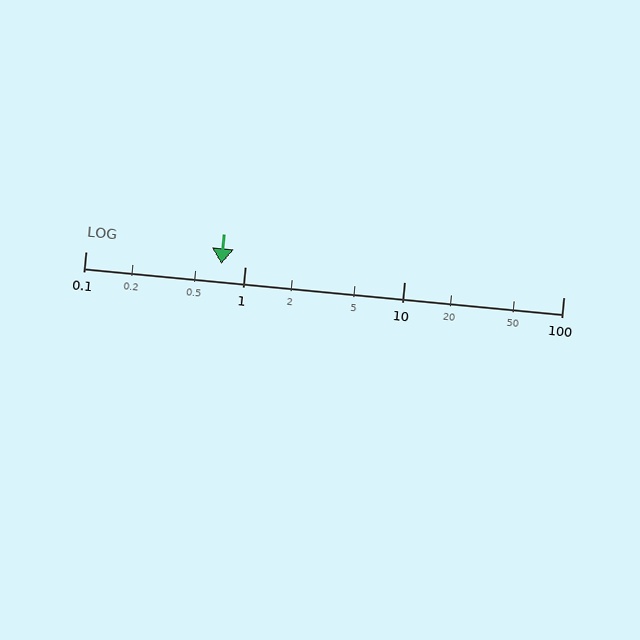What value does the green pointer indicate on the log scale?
The pointer indicates approximately 0.71.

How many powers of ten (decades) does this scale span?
The scale spans 3 decades, from 0.1 to 100.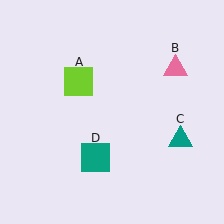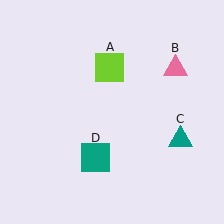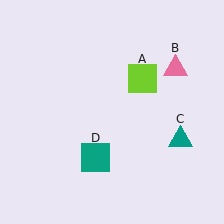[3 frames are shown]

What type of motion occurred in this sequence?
The lime square (object A) rotated clockwise around the center of the scene.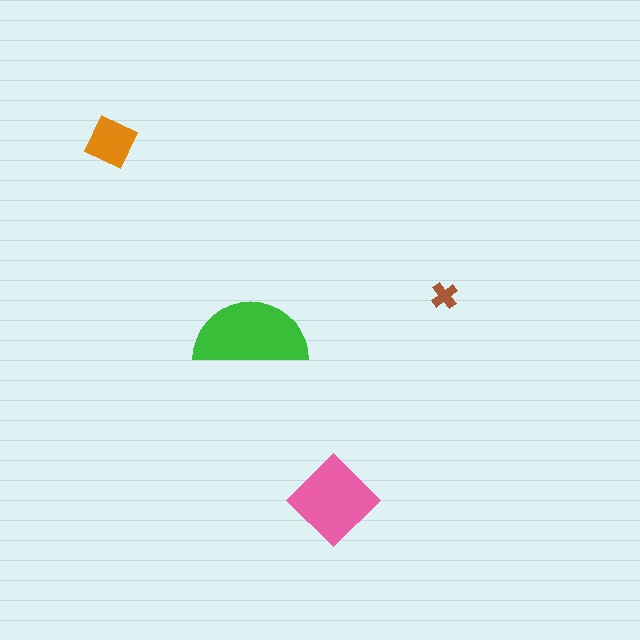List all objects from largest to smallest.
The green semicircle, the pink diamond, the orange square, the brown cross.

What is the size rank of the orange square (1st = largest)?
3rd.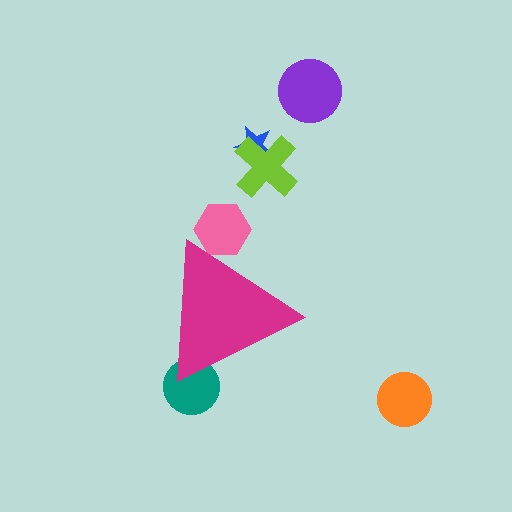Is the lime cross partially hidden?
No, the lime cross is fully visible.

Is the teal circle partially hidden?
Yes, the teal circle is partially hidden behind the magenta triangle.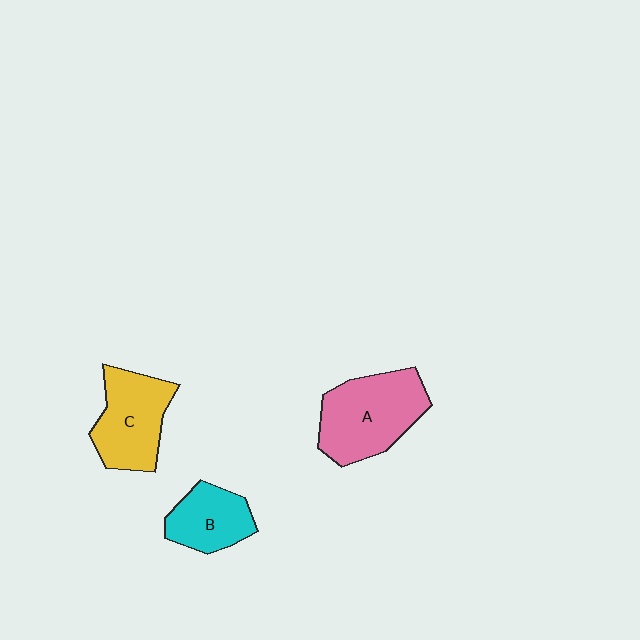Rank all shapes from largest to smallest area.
From largest to smallest: A (pink), C (yellow), B (cyan).